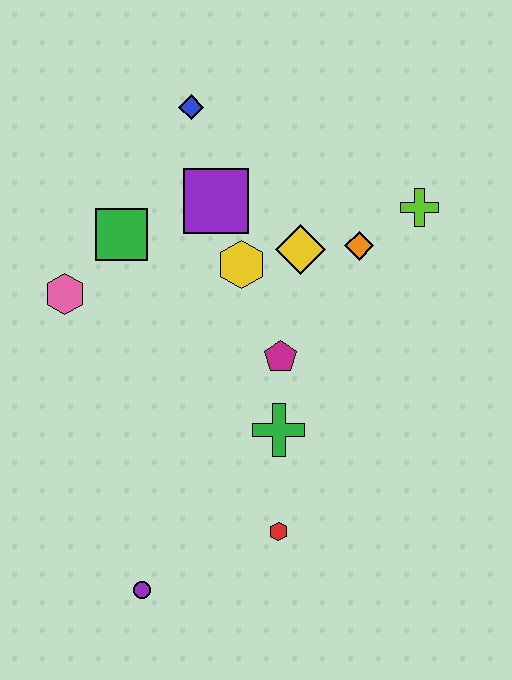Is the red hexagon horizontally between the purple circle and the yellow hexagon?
No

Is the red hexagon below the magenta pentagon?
Yes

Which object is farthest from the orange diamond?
The purple circle is farthest from the orange diamond.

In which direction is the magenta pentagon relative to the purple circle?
The magenta pentagon is above the purple circle.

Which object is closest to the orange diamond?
The yellow diamond is closest to the orange diamond.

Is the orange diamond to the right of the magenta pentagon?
Yes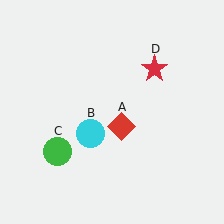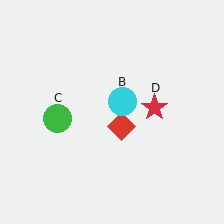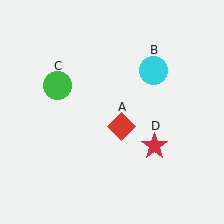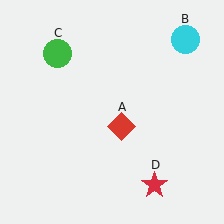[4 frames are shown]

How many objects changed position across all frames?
3 objects changed position: cyan circle (object B), green circle (object C), red star (object D).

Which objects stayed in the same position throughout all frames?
Red diamond (object A) remained stationary.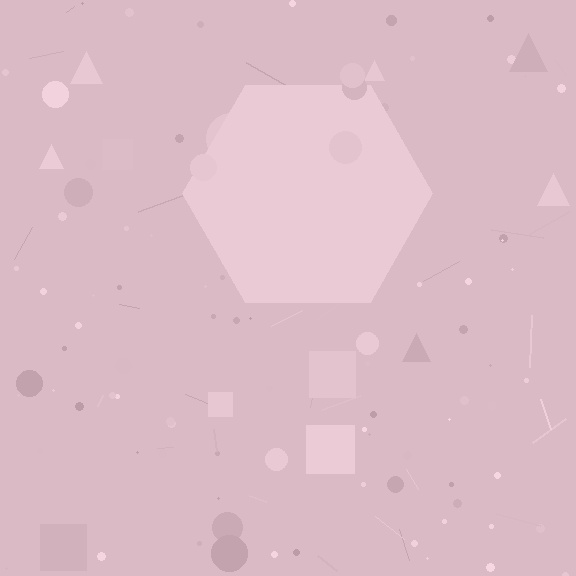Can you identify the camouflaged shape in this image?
The camouflaged shape is a hexagon.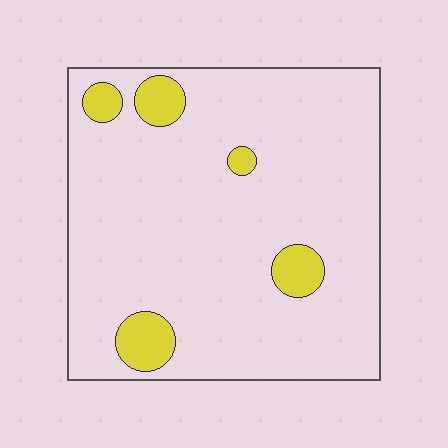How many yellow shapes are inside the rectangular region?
5.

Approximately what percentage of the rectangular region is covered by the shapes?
Approximately 10%.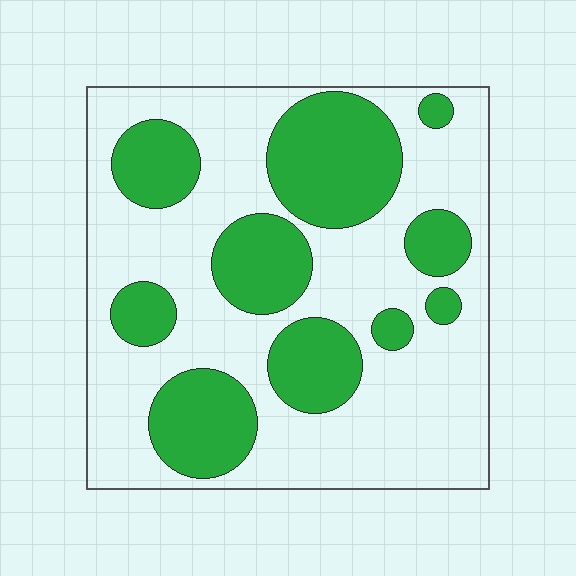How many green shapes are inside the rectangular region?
10.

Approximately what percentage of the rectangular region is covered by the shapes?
Approximately 35%.